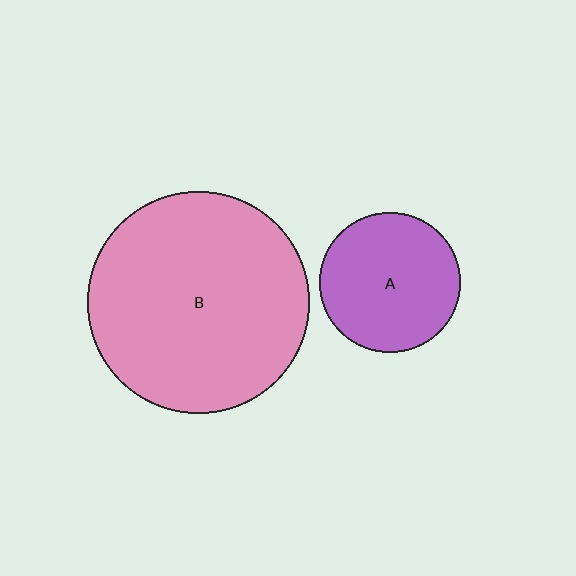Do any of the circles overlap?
No, none of the circles overlap.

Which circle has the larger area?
Circle B (pink).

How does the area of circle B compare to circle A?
Approximately 2.5 times.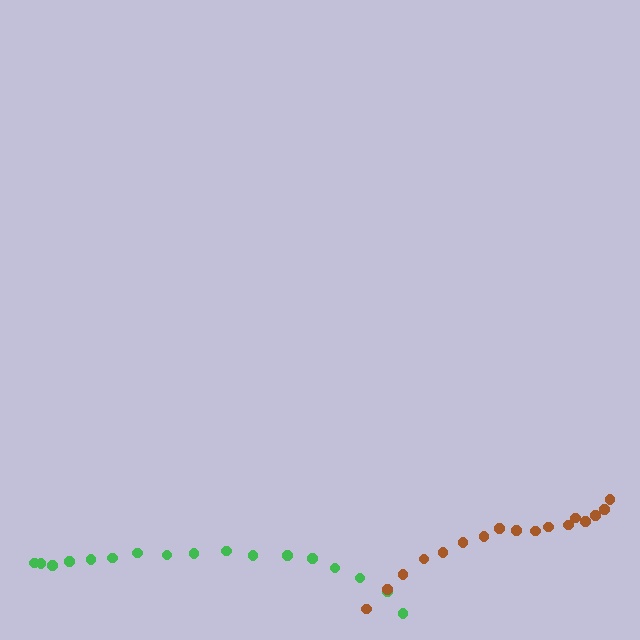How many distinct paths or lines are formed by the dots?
There are 2 distinct paths.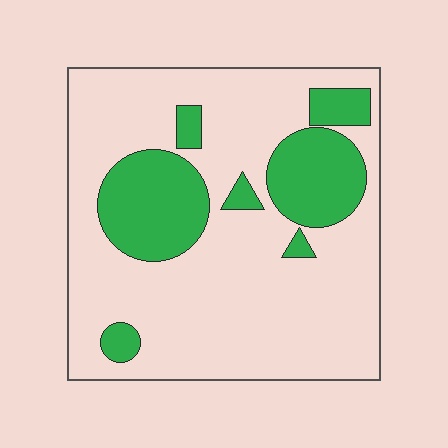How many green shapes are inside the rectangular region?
7.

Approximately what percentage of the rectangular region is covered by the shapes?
Approximately 25%.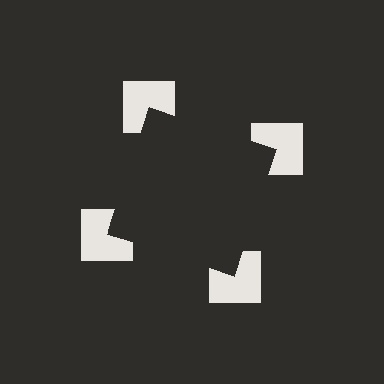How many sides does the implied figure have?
4 sides.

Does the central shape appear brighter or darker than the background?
It typically appears slightly darker than the background, even though no actual brightness change is drawn.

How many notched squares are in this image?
There are 4 — one at each vertex of the illusory square.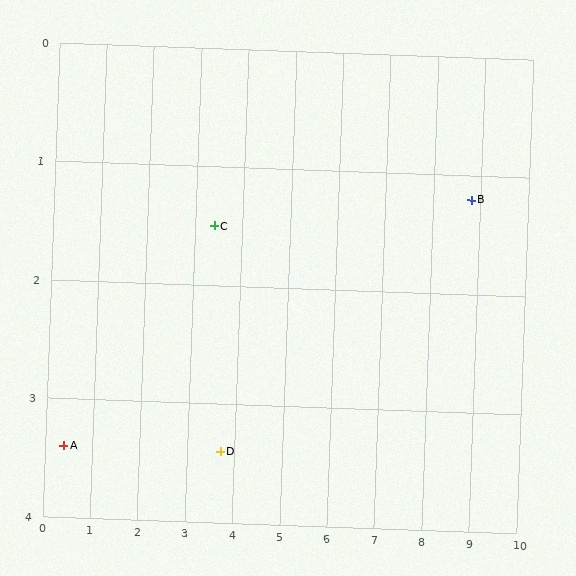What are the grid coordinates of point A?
Point A is at approximately (0.4, 3.4).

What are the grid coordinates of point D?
Point D is at approximately (3.7, 3.4).